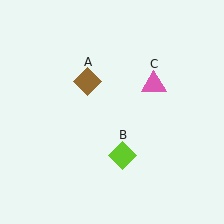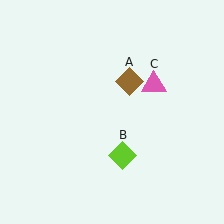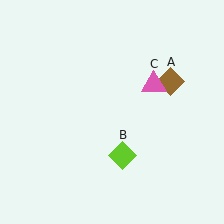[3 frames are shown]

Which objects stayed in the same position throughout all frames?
Lime diamond (object B) and pink triangle (object C) remained stationary.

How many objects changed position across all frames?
1 object changed position: brown diamond (object A).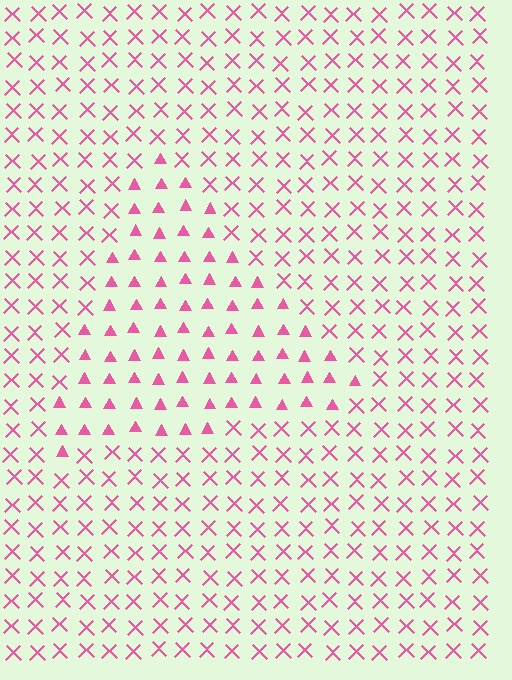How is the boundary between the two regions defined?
The boundary is defined by a change in element shape: triangles inside vs. X marks outside. All elements share the same color and spacing.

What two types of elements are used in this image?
The image uses triangles inside the triangle region and X marks outside it.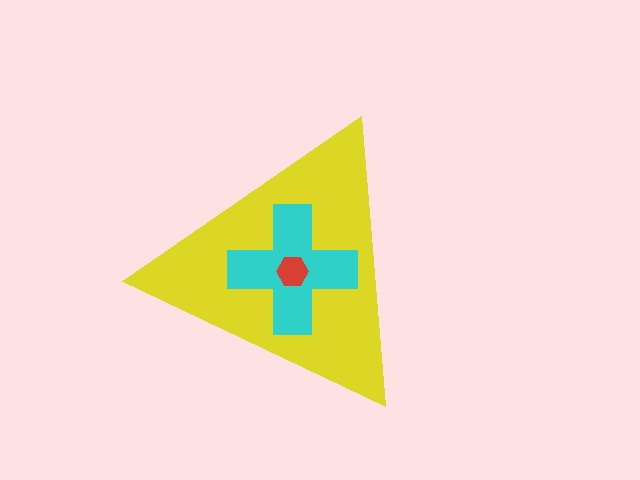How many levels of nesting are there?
3.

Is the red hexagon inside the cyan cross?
Yes.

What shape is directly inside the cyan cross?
The red hexagon.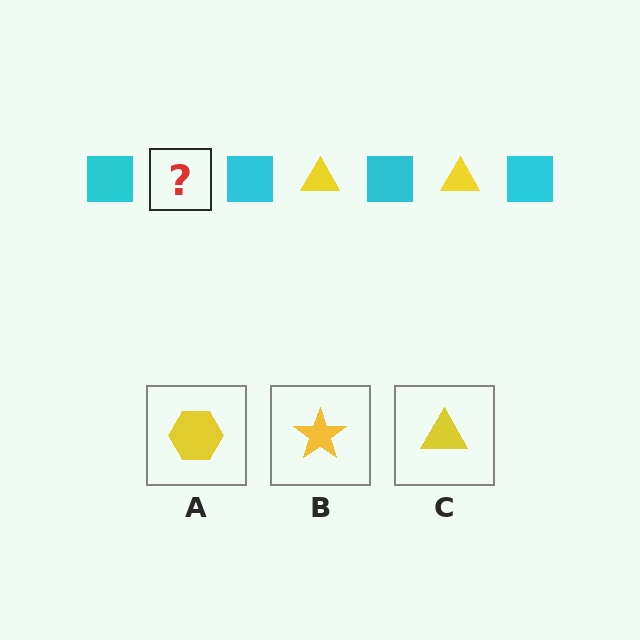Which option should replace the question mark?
Option C.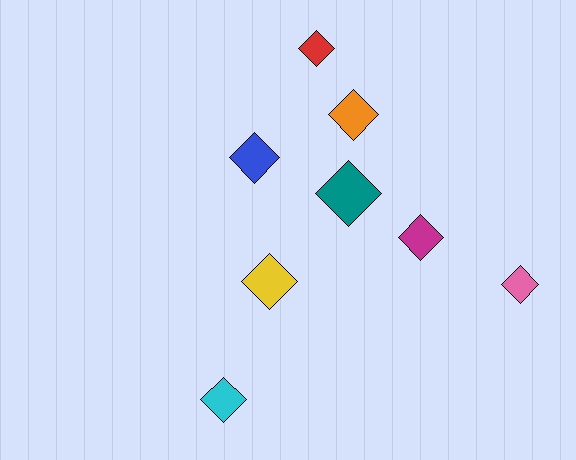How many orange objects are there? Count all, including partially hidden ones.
There is 1 orange object.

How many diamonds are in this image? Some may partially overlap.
There are 8 diamonds.